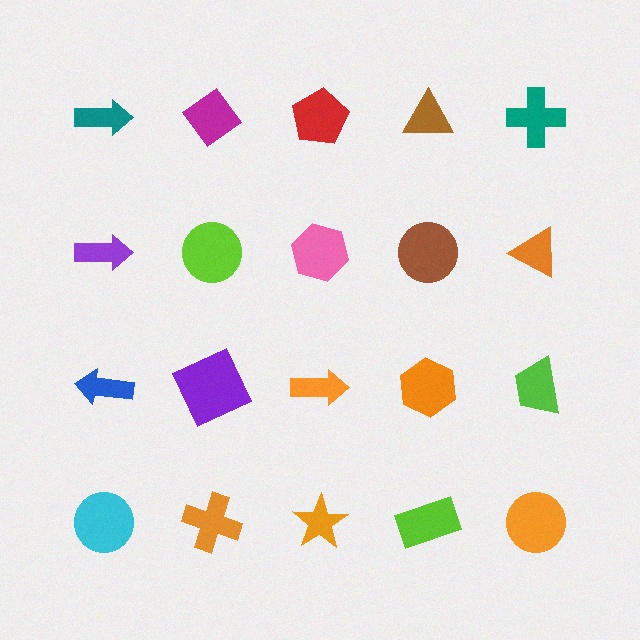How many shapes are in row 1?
5 shapes.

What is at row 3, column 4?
An orange hexagon.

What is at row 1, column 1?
A teal arrow.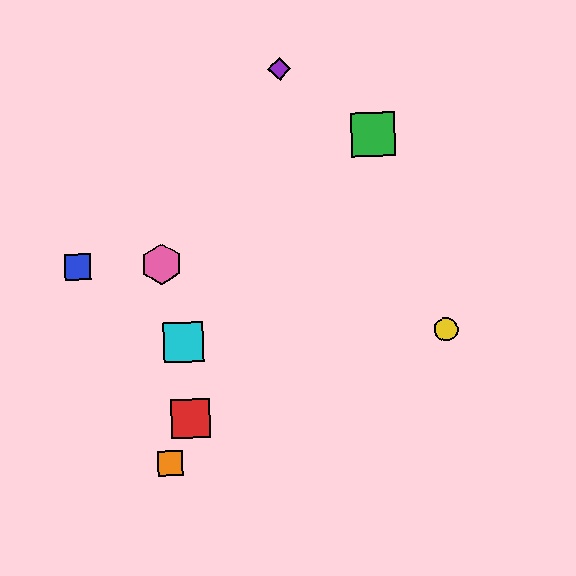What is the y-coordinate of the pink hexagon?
The pink hexagon is at y≈264.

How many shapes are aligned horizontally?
2 shapes (the blue square, the pink hexagon) are aligned horizontally.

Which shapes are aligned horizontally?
The blue square, the pink hexagon are aligned horizontally.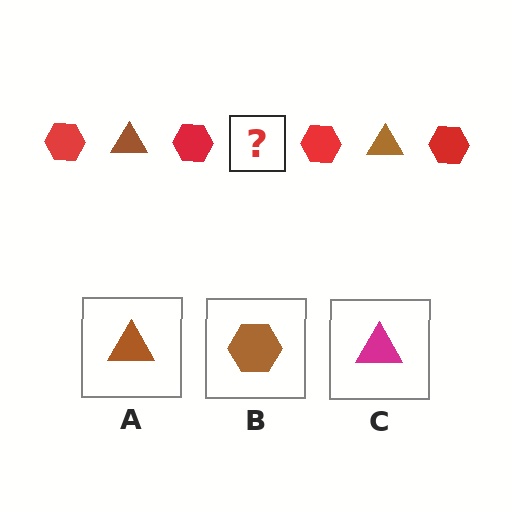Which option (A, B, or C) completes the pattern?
A.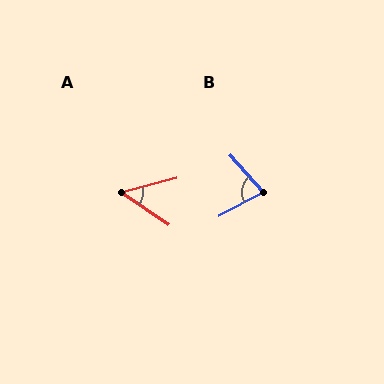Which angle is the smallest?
A, at approximately 49 degrees.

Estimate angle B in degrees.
Approximately 76 degrees.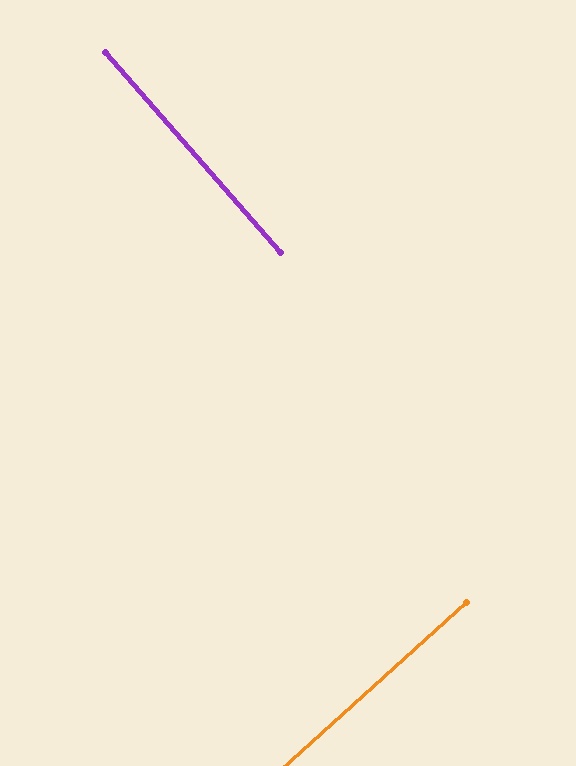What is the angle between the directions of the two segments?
Approximately 89 degrees.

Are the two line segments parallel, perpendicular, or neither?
Perpendicular — they meet at approximately 89°.